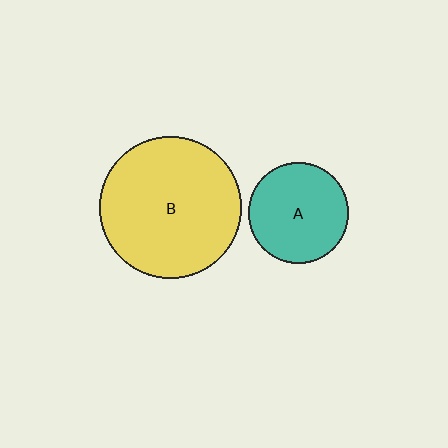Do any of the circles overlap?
No, none of the circles overlap.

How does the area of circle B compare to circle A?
Approximately 2.0 times.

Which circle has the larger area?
Circle B (yellow).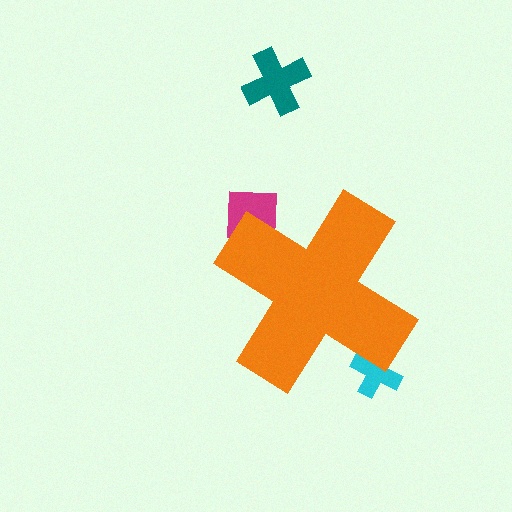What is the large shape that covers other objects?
An orange cross.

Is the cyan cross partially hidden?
Yes, the cyan cross is partially hidden behind the orange cross.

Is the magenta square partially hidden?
Yes, the magenta square is partially hidden behind the orange cross.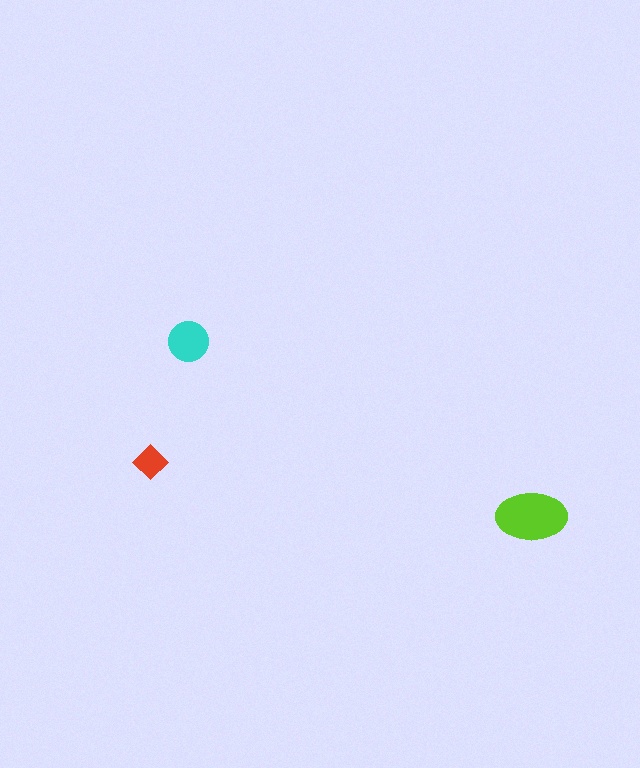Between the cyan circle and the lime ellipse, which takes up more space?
The lime ellipse.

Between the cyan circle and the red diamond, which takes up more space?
The cyan circle.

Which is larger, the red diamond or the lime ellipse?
The lime ellipse.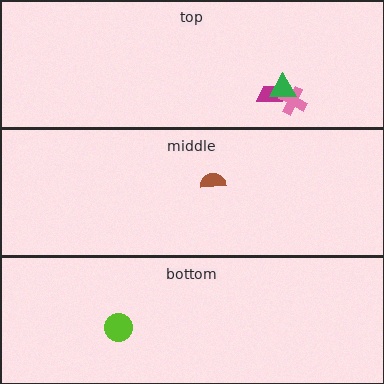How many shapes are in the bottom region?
1.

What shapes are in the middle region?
The brown semicircle.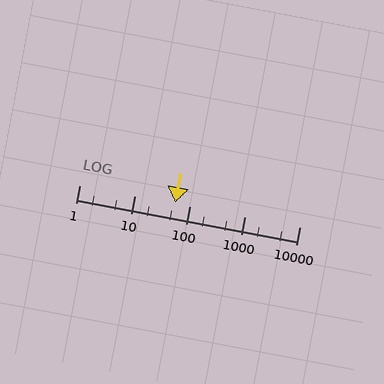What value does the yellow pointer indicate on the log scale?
The pointer indicates approximately 54.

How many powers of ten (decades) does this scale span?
The scale spans 4 decades, from 1 to 10000.